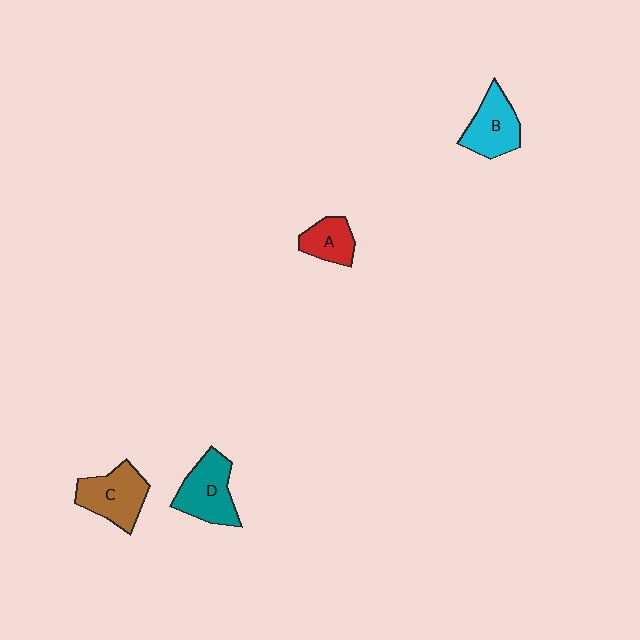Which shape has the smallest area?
Shape A (red).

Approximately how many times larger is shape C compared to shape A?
Approximately 1.6 times.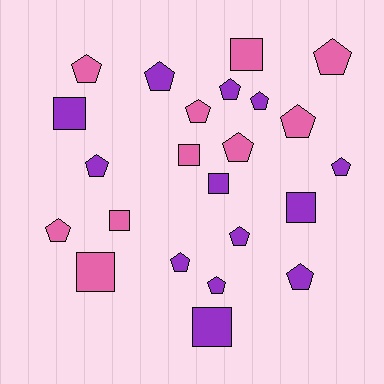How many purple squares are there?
There are 4 purple squares.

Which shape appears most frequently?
Pentagon, with 15 objects.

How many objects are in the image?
There are 23 objects.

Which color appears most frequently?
Purple, with 13 objects.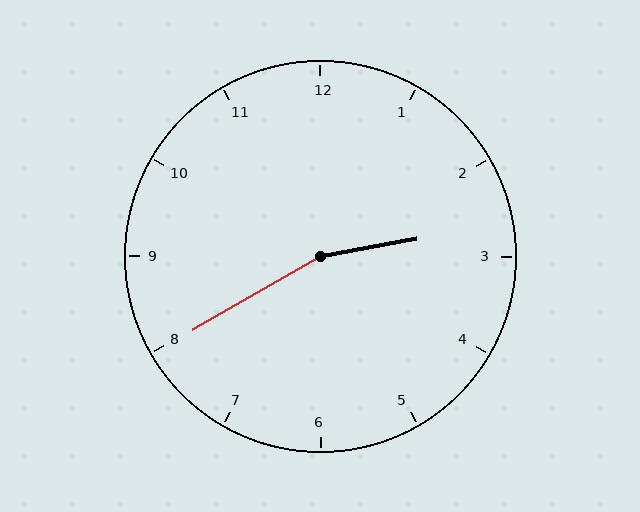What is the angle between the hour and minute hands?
Approximately 160 degrees.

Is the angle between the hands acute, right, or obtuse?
It is obtuse.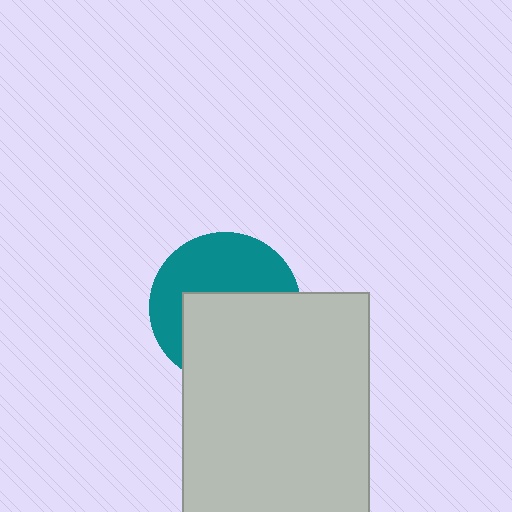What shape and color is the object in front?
The object in front is a light gray rectangle.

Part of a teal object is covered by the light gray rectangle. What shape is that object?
It is a circle.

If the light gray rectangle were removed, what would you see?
You would see the complete teal circle.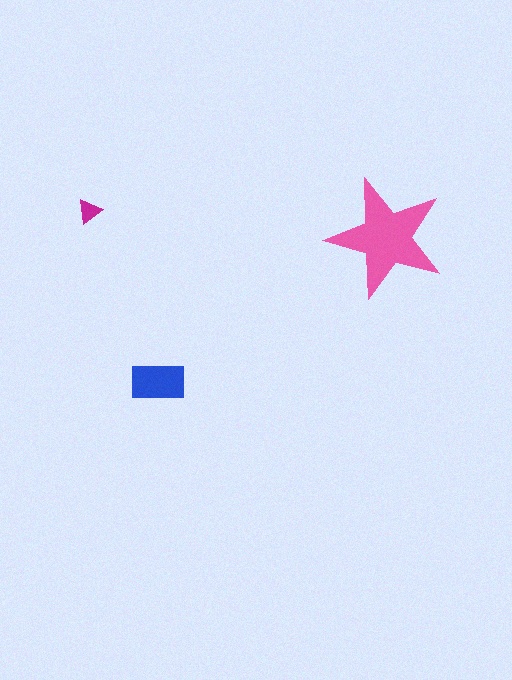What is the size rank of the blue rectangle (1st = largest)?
2nd.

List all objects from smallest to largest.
The magenta triangle, the blue rectangle, the pink star.